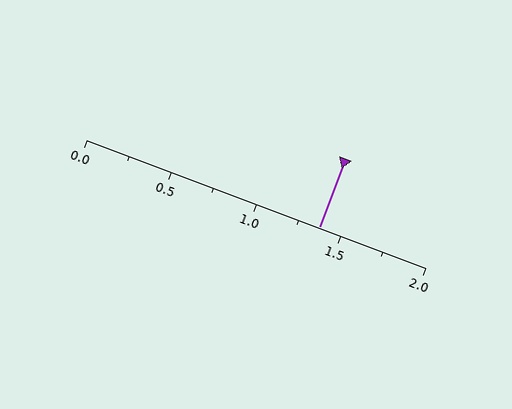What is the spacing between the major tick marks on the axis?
The major ticks are spaced 0.5 apart.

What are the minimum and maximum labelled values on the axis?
The axis runs from 0.0 to 2.0.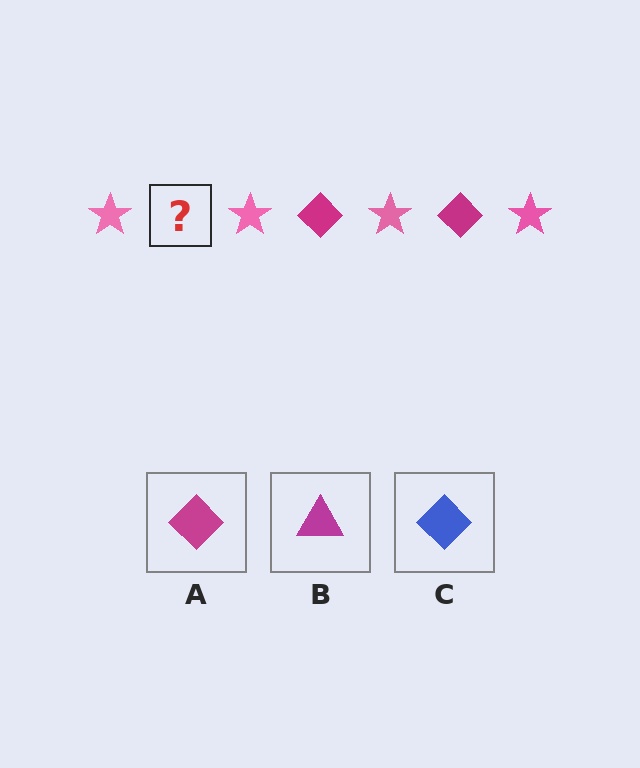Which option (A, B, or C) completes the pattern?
A.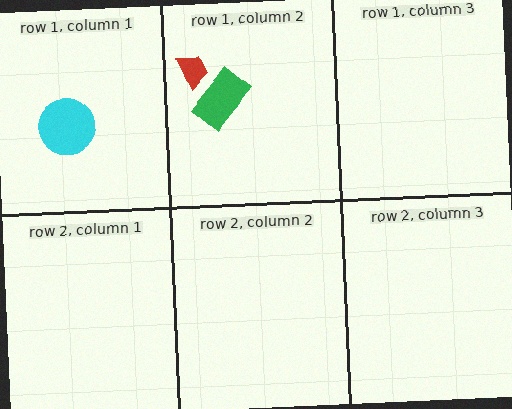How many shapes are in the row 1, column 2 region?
2.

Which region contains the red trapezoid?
The row 1, column 2 region.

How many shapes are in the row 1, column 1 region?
1.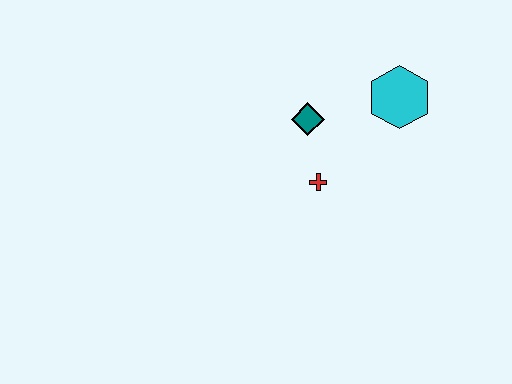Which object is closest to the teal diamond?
The red cross is closest to the teal diamond.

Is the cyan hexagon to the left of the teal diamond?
No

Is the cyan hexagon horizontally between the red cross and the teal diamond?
No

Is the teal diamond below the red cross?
No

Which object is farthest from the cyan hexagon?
The red cross is farthest from the cyan hexagon.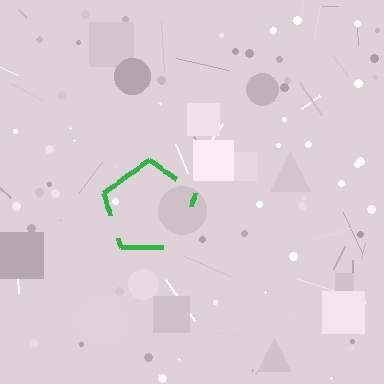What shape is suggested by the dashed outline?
The dashed outline suggests a pentagon.